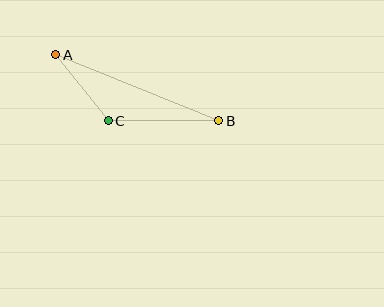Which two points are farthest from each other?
Points A and B are farthest from each other.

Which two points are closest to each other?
Points A and C are closest to each other.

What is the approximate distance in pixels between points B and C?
The distance between B and C is approximately 111 pixels.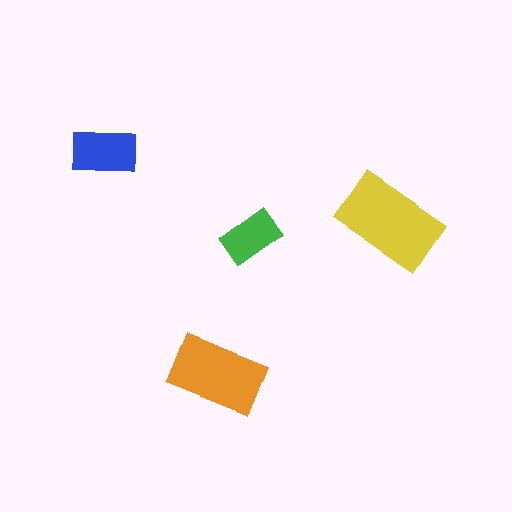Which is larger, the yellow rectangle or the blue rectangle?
The yellow one.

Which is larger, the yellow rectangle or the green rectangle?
The yellow one.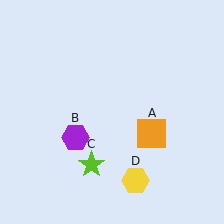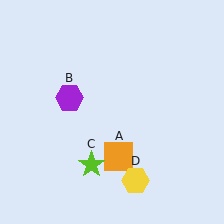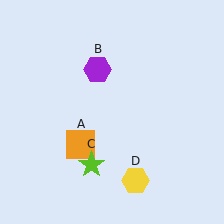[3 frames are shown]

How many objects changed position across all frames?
2 objects changed position: orange square (object A), purple hexagon (object B).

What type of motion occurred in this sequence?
The orange square (object A), purple hexagon (object B) rotated clockwise around the center of the scene.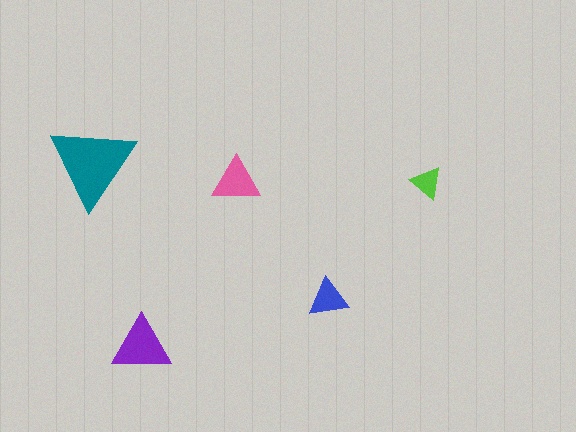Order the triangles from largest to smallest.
the teal one, the purple one, the pink one, the blue one, the lime one.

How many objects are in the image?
There are 5 objects in the image.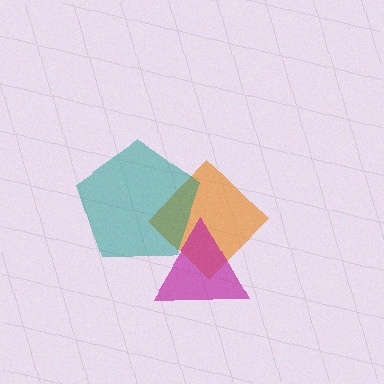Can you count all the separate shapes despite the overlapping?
Yes, there are 3 separate shapes.